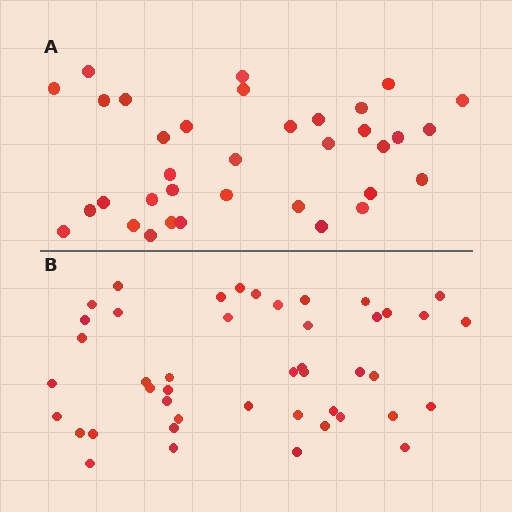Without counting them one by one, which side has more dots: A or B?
Region B (the bottom region) has more dots.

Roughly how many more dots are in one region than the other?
Region B has roughly 10 or so more dots than region A.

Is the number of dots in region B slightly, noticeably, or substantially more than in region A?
Region B has noticeably more, but not dramatically so. The ratio is roughly 1.3 to 1.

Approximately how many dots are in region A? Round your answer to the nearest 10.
About 40 dots. (The exact count is 35, which rounds to 40.)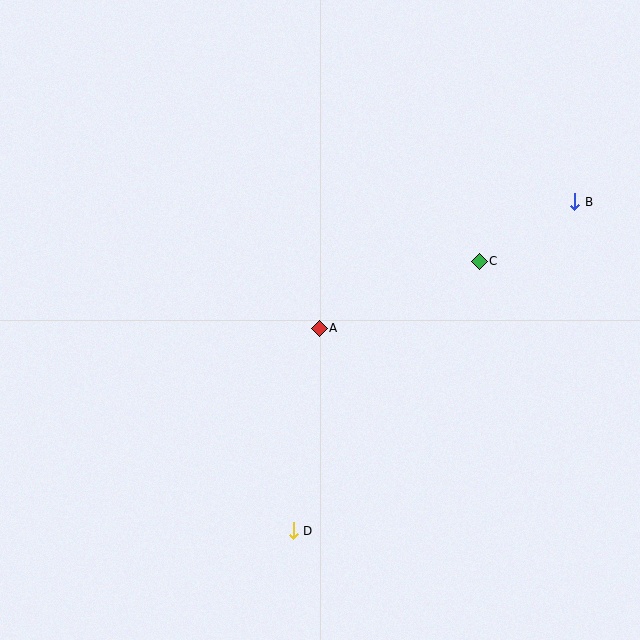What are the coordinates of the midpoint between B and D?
The midpoint between B and D is at (434, 366).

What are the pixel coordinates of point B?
Point B is at (575, 202).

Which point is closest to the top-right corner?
Point B is closest to the top-right corner.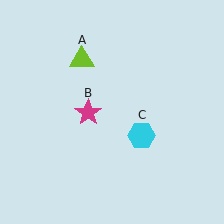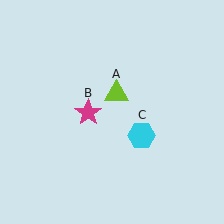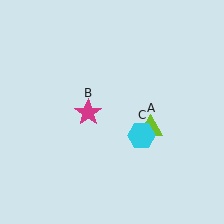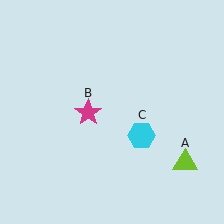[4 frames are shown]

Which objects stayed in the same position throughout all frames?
Magenta star (object B) and cyan hexagon (object C) remained stationary.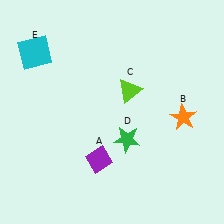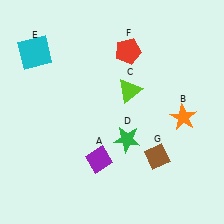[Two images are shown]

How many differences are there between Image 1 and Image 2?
There are 2 differences between the two images.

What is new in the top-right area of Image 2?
A red pentagon (F) was added in the top-right area of Image 2.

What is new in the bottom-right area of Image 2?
A brown diamond (G) was added in the bottom-right area of Image 2.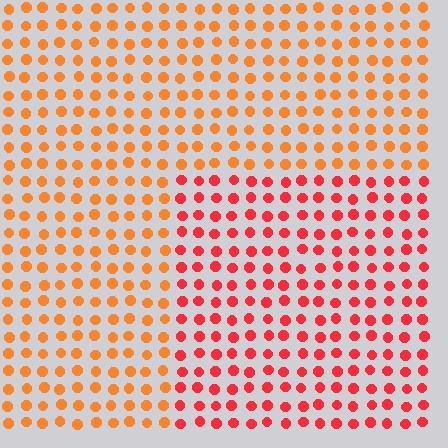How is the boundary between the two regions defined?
The boundary is defined purely by a slight shift in hue (about 32 degrees). Spacing, size, and orientation are identical on both sides.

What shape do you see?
I see a rectangle.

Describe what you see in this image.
The image is filled with small orange elements in a uniform arrangement. A rectangle-shaped region is visible where the elements are tinted to a slightly different hue, forming a subtle color boundary.